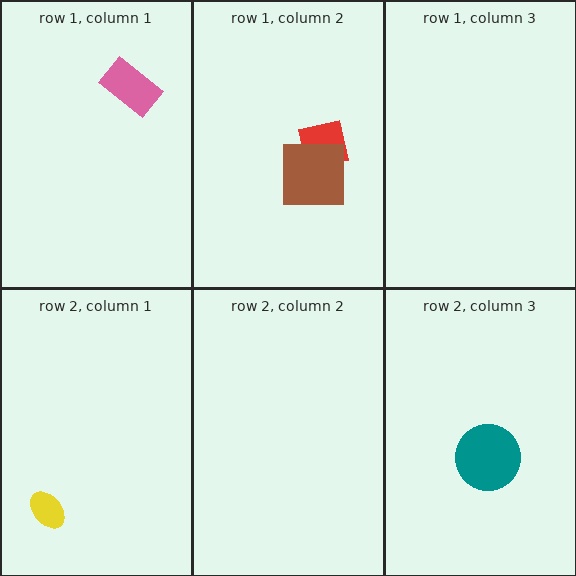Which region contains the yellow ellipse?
The row 2, column 1 region.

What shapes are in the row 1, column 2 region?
The red square, the brown square.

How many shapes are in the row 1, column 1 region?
1.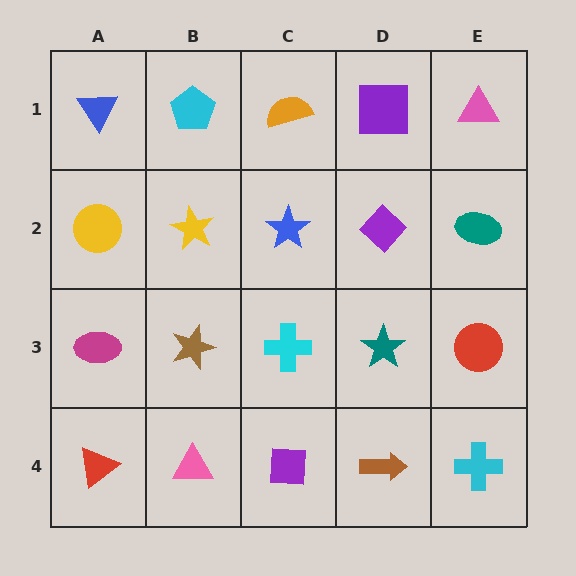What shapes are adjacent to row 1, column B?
A yellow star (row 2, column B), a blue triangle (row 1, column A), an orange semicircle (row 1, column C).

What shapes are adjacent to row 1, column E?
A teal ellipse (row 2, column E), a purple square (row 1, column D).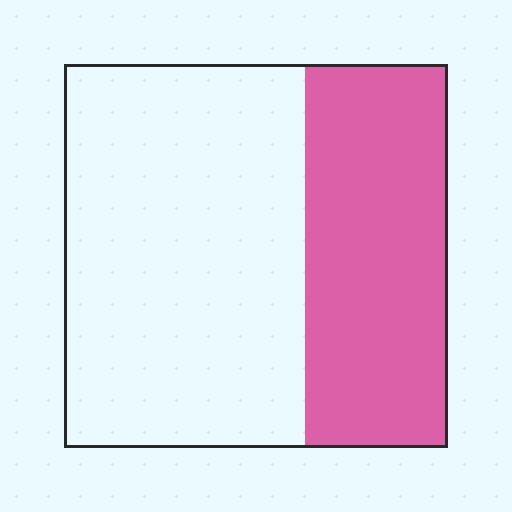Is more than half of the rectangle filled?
No.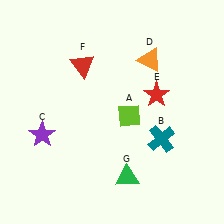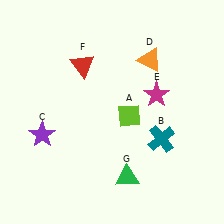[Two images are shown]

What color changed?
The star (E) changed from red in Image 1 to magenta in Image 2.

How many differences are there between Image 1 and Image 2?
There is 1 difference between the two images.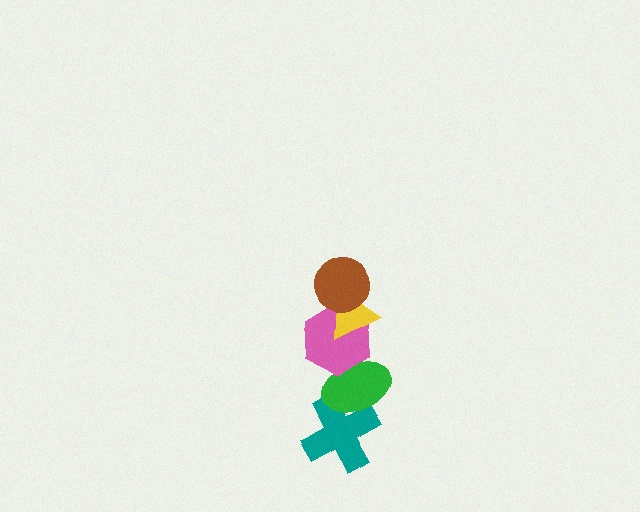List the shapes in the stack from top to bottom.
From top to bottom: the brown circle, the yellow triangle, the pink hexagon, the green ellipse, the teal cross.